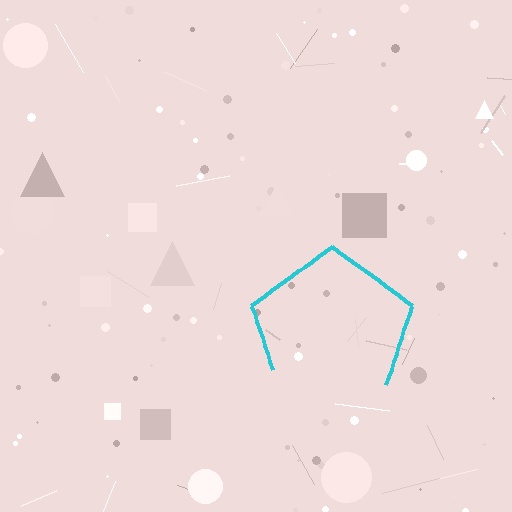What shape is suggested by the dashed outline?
The dashed outline suggests a pentagon.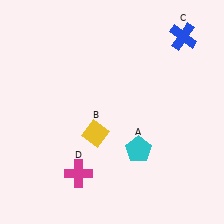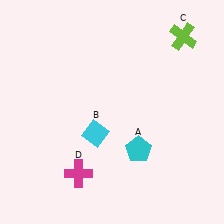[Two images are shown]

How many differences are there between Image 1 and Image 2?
There are 2 differences between the two images.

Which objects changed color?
B changed from yellow to cyan. C changed from blue to lime.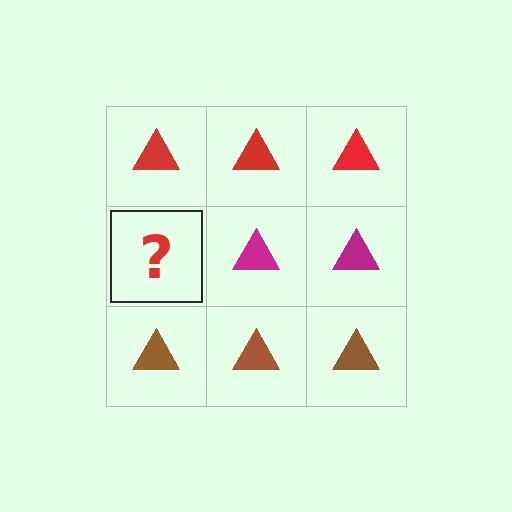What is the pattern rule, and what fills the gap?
The rule is that each row has a consistent color. The gap should be filled with a magenta triangle.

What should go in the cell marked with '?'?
The missing cell should contain a magenta triangle.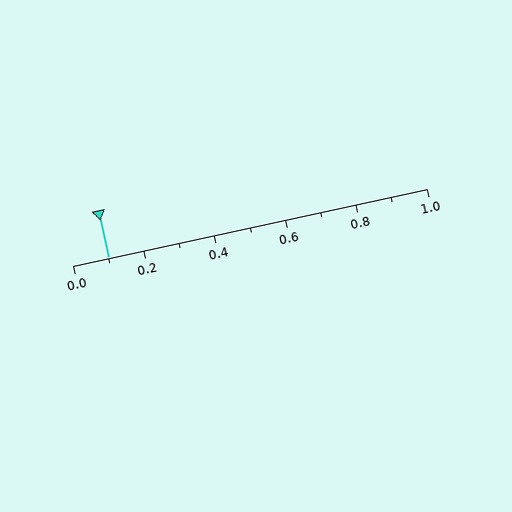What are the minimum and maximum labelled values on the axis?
The axis runs from 0.0 to 1.0.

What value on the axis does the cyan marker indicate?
The marker indicates approximately 0.1.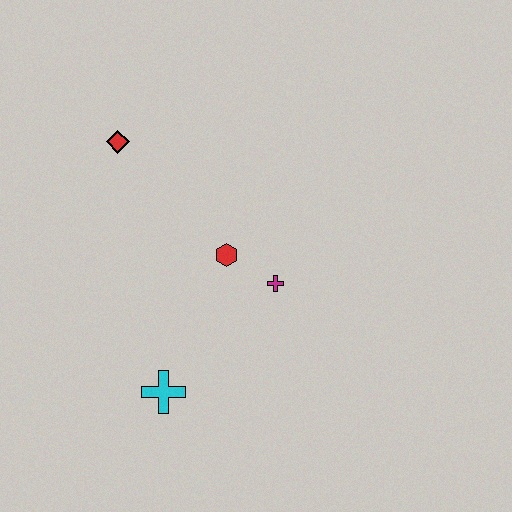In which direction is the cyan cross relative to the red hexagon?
The cyan cross is below the red hexagon.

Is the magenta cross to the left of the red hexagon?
No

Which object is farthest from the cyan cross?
The red diamond is farthest from the cyan cross.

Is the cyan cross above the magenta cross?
No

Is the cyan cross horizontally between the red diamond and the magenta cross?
Yes